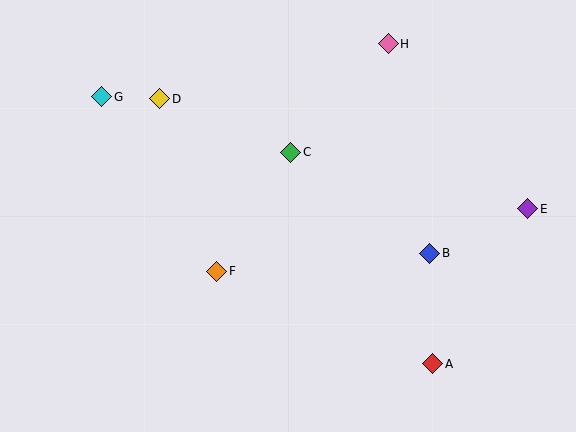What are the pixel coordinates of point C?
Point C is at (291, 152).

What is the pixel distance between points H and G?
The distance between H and G is 292 pixels.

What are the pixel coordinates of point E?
Point E is at (528, 209).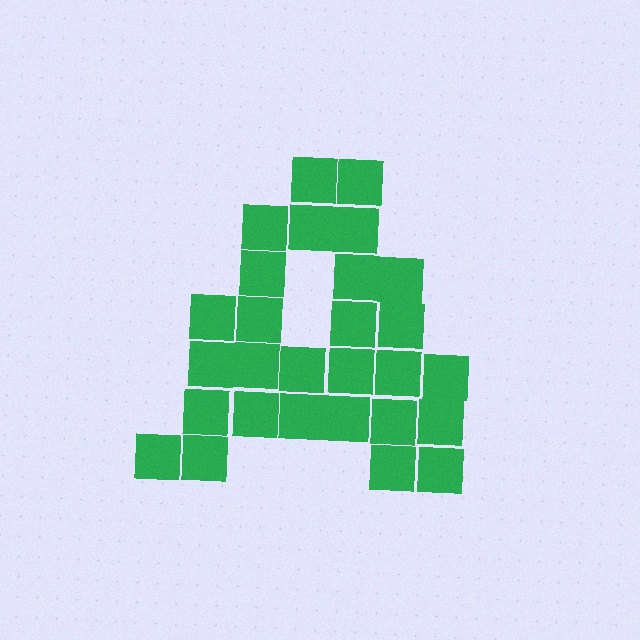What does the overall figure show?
The overall figure shows the letter A.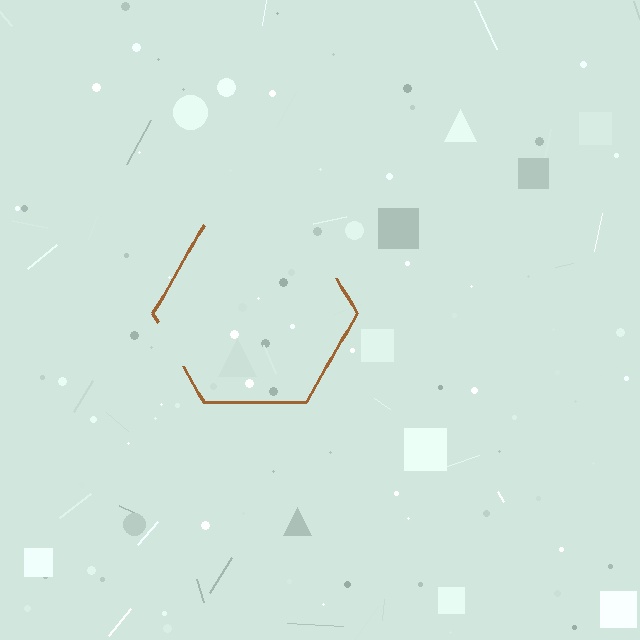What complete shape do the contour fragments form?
The contour fragments form a hexagon.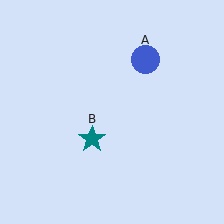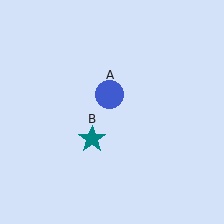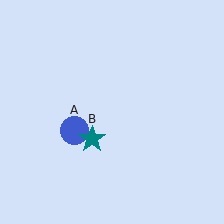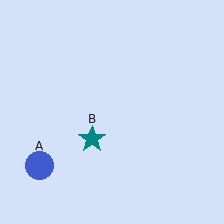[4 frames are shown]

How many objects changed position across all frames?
1 object changed position: blue circle (object A).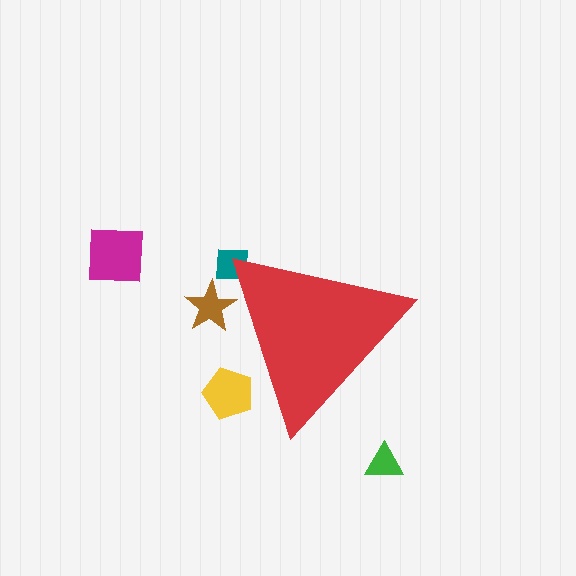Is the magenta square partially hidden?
No, the magenta square is fully visible.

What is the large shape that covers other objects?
A red triangle.